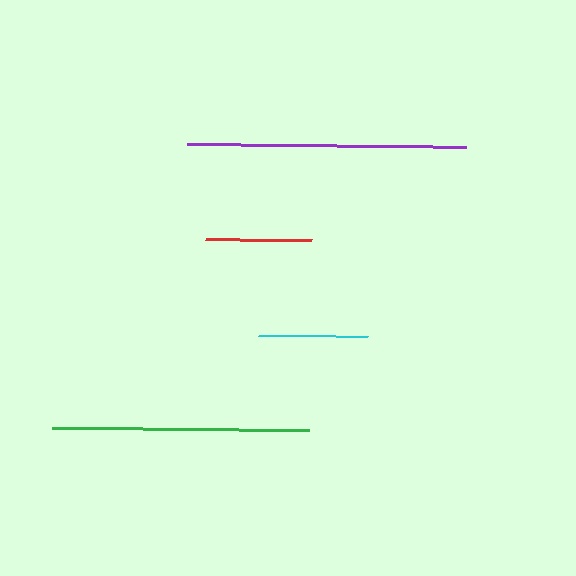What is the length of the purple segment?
The purple segment is approximately 279 pixels long.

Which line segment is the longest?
The purple line is the longest at approximately 279 pixels.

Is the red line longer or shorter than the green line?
The green line is longer than the red line.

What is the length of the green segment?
The green segment is approximately 257 pixels long.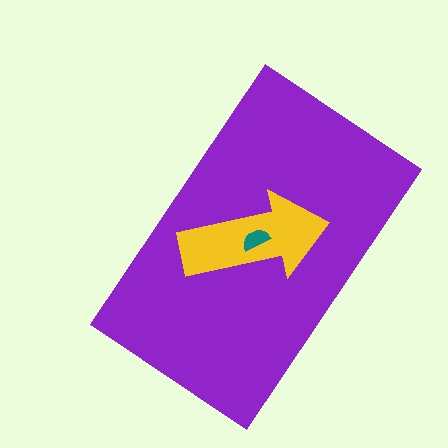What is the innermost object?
The teal semicircle.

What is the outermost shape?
The purple rectangle.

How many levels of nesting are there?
3.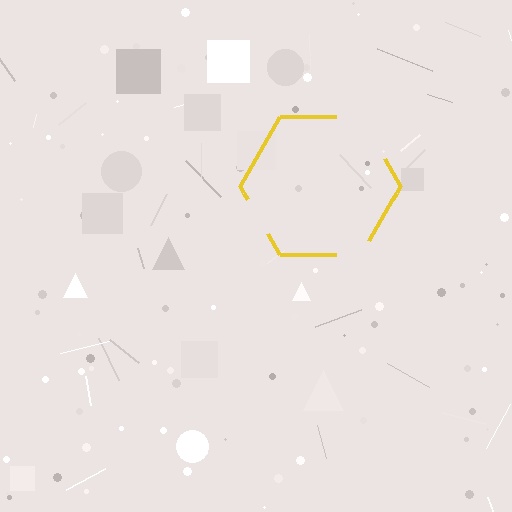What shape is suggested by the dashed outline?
The dashed outline suggests a hexagon.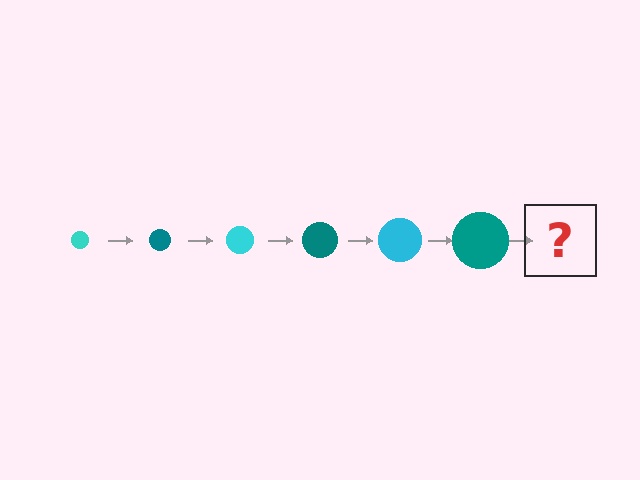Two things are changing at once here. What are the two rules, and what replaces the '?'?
The two rules are that the circle grows larger each step and the color cycles through cyan and teal. The '?' should be a cyan circle, larger than the previous one.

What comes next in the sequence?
The next element should be a cyan circle, larger than the previous one.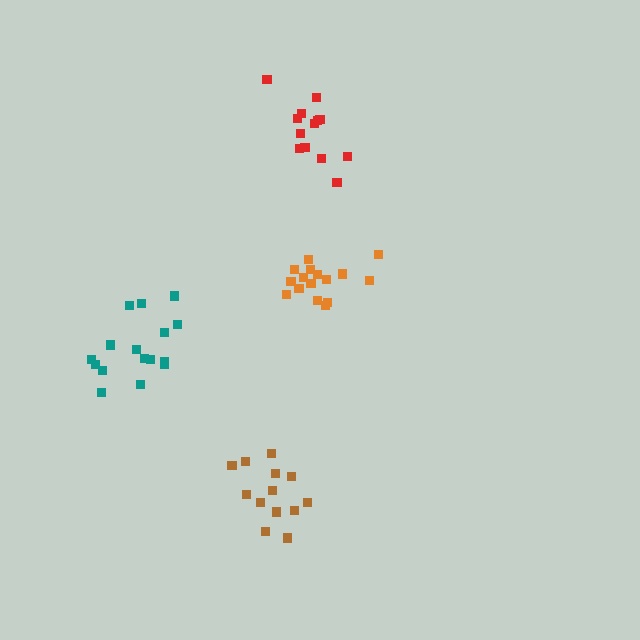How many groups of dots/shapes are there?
There are 4 groups.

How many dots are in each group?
Group 1: 16 dots, Group 2: 13 dots, Group 3: 16 dots, Group 4: 13 dots (58 total).